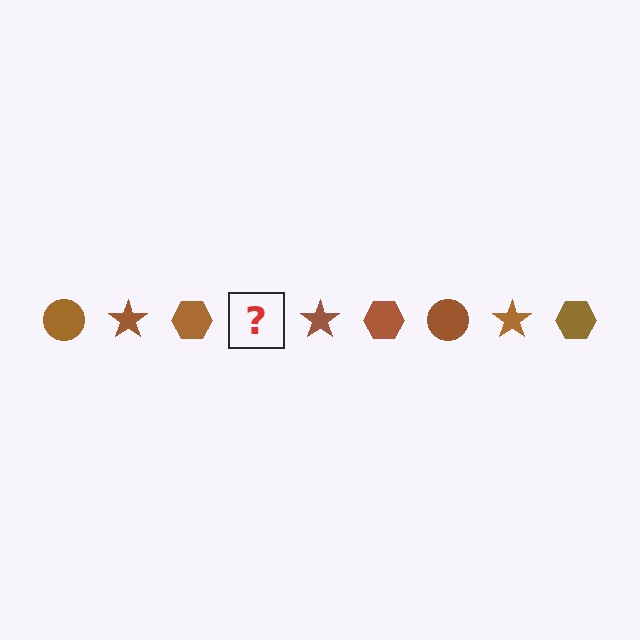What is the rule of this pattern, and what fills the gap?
The rule is that the pattern cycles through circle, star, hexagon shapes in brown. The gap should be filled with a brown circle.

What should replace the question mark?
The question mark should be replaced with a brown circle.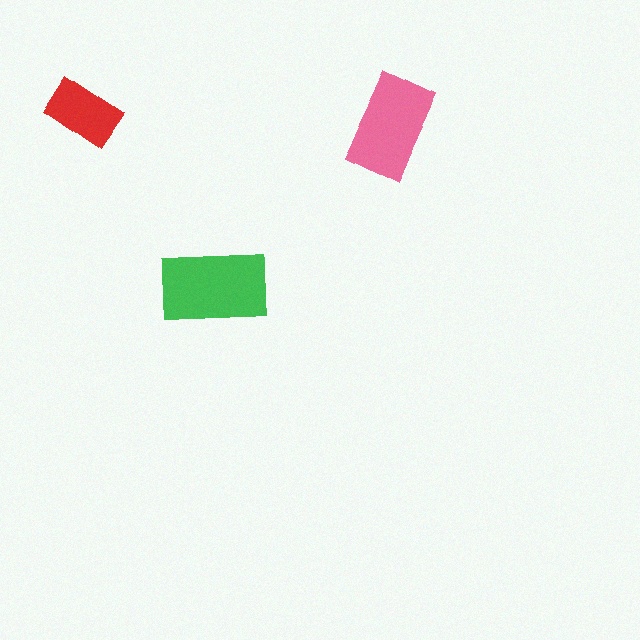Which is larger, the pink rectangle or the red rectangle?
The pink one.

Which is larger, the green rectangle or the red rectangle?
The green one.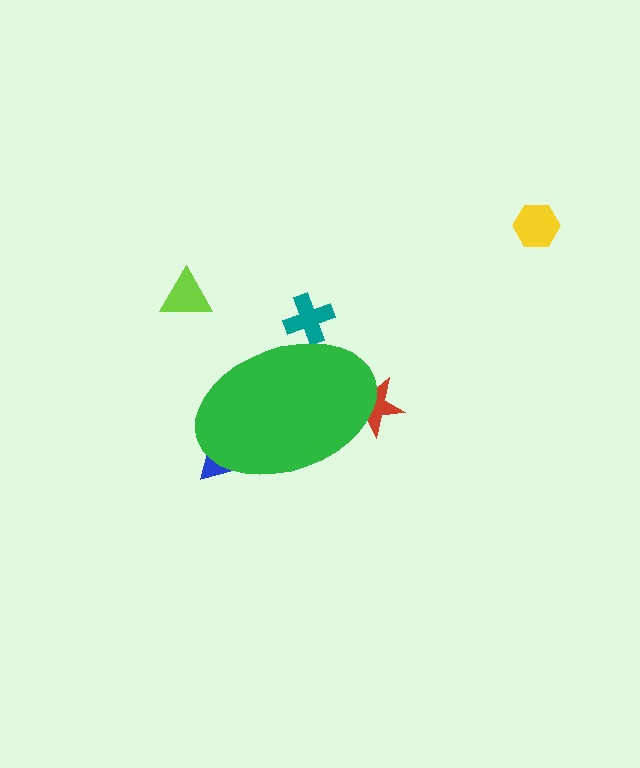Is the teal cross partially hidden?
Yes, the teal cross is partially hidden behind the green ellipse.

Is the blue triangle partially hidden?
Yes, the blue triangle is partially hidden behind the green ellipse.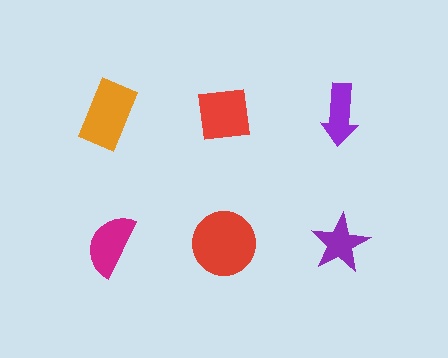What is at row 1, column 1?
An orange rectangle.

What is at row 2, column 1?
A magenta semicircle.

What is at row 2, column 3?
A purple star.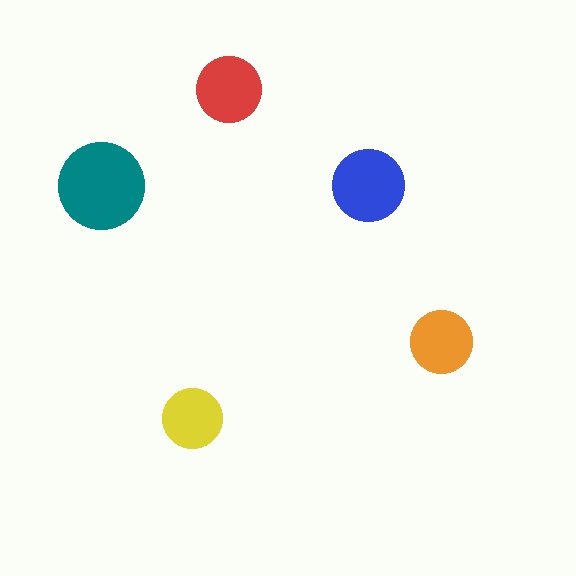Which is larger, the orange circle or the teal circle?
The teal one.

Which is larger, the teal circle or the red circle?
The teal one.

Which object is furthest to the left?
The teal circle is leftmost.